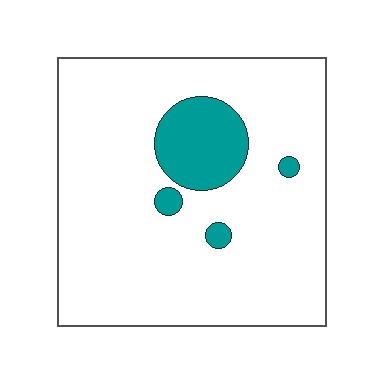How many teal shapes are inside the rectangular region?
4.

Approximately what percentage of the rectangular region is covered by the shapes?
Approximately 10%.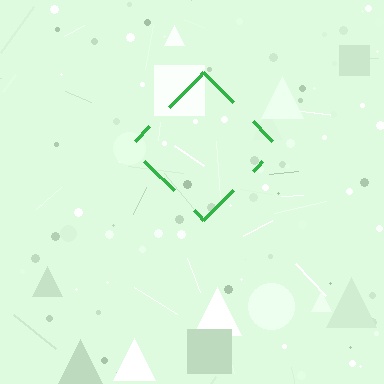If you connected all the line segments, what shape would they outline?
They would outline a diamond.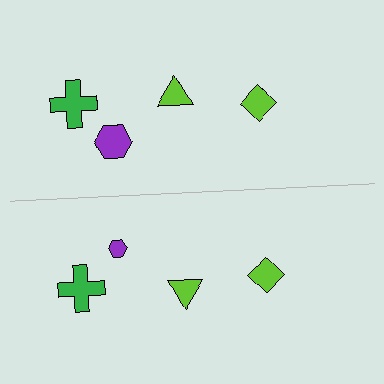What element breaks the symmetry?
The purple hexagon on the bottom side has a different size than its mirror counterpart.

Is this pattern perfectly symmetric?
No, the pattern is not perfectly symmetric. The purple hexagon on the bottom side has a different size than its mirror counterpart.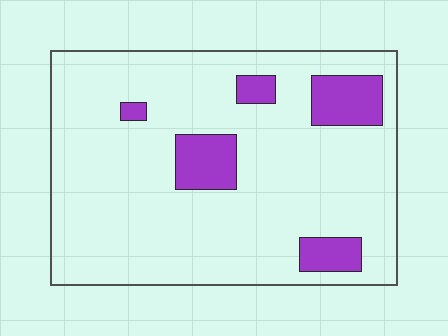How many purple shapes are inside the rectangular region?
5.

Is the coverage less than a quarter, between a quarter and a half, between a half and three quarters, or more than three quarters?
Less than a quarter.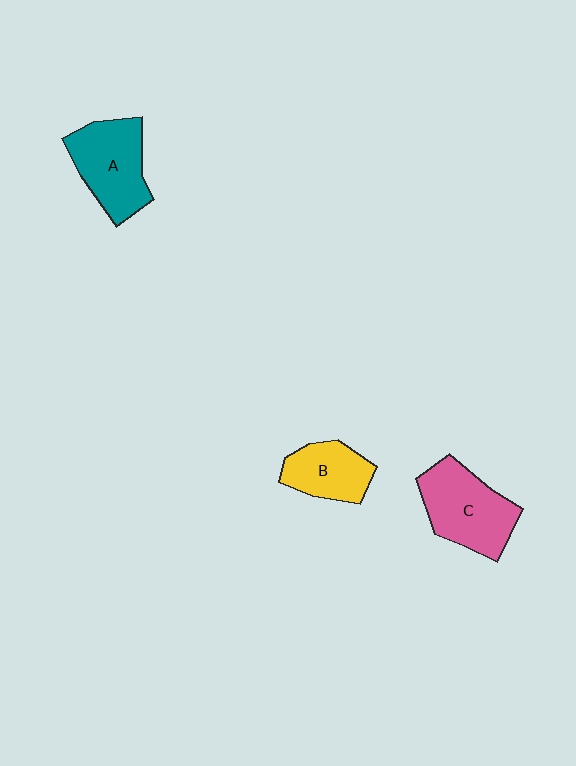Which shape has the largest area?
Shape C (pink).